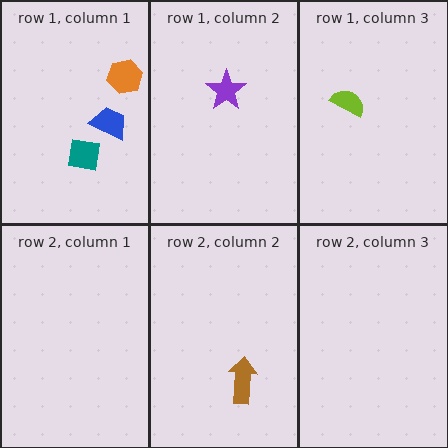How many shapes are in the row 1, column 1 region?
3.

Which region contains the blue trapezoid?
The row 1, column 1 region.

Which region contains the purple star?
The row 1, column 2 region.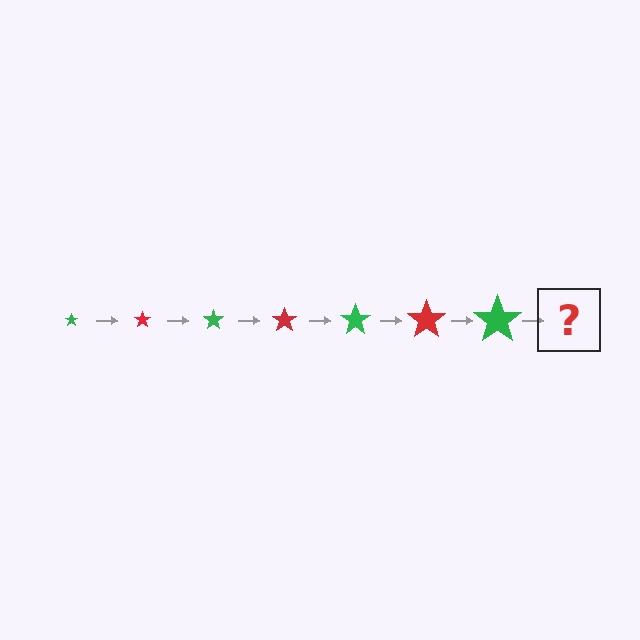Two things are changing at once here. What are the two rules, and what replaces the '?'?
The two rules are that the star grows larger each step and the color cycles through green and red. The '?' should be a red star, larger than the previous one.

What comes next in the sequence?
The next element should be a red star, larger than the previous one.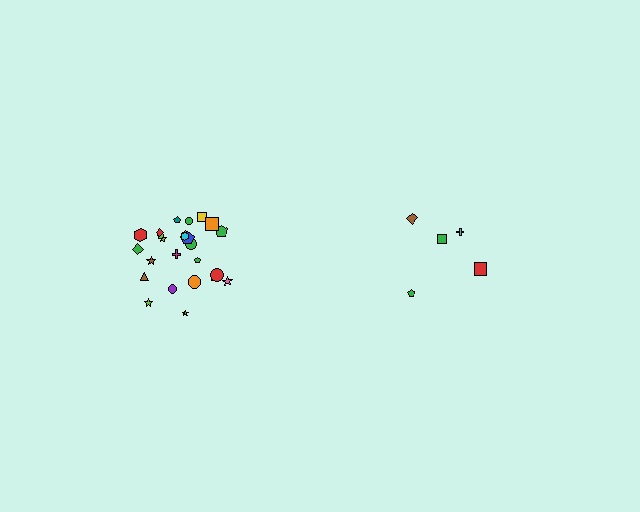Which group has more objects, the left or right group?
The left group.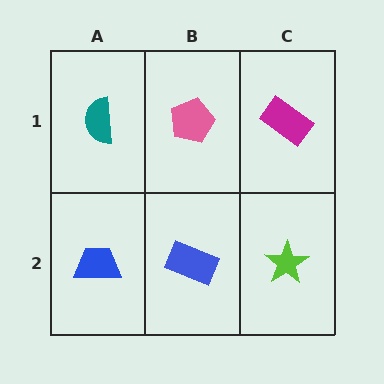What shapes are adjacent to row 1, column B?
A blue rectangle (row 2, column B), a teal semicircle (row 1, column A), a magenta rectangle (row 1, column C).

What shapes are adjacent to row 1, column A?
A blue trapezoid (row 2, column A), a pink pentagon (row 1, column B).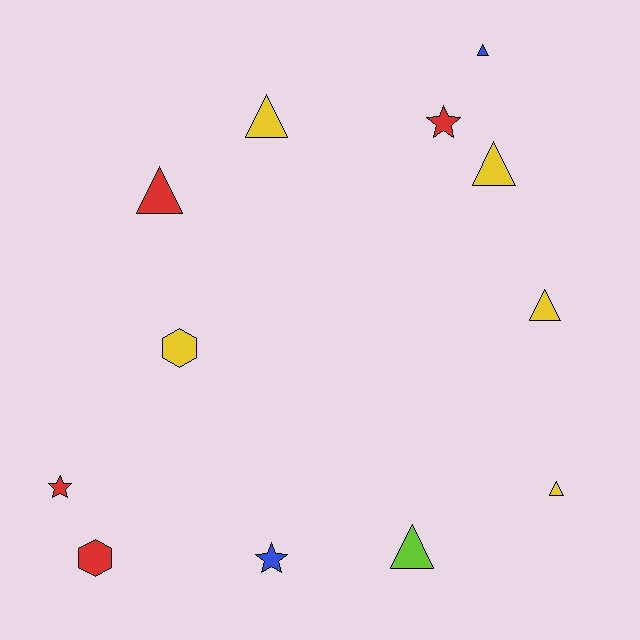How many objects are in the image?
There are 12 objects.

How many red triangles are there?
There is 1 red triangle.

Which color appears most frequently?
Yellow, with 5 objects.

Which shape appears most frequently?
Triangle, with 7 objects.